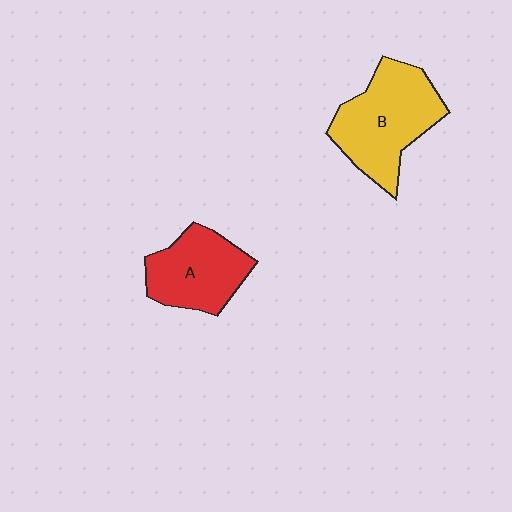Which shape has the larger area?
Shape B (yellow).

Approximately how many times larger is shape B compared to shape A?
Approximately 1.3 times.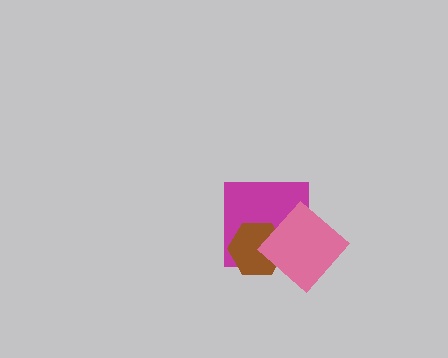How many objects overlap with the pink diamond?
2 objects overlap with the pink diamond.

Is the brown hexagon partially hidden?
Yes, it is partially covered by another shape.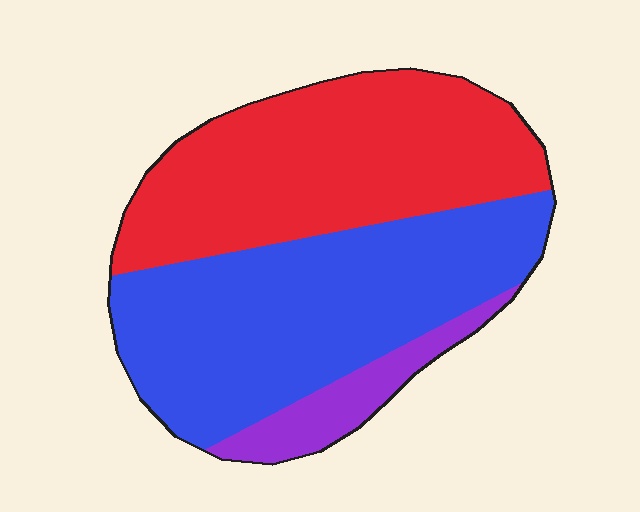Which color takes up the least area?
Purple, at roughly 10%.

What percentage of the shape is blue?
Blue covers about 45% of the shape.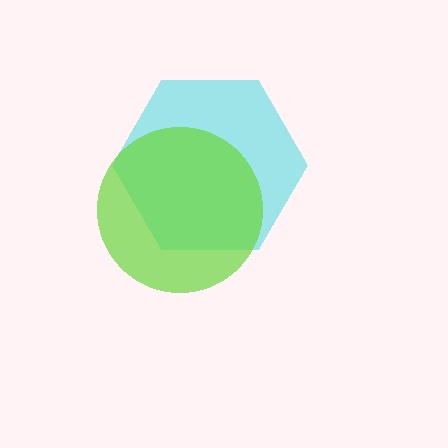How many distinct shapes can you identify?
There are 2 distinct shapes: a cyan hexagon, a lime circle.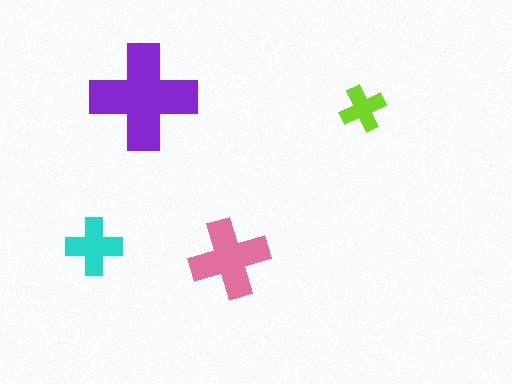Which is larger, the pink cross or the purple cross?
The purple one.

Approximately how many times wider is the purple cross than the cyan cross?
About 2 times wider.